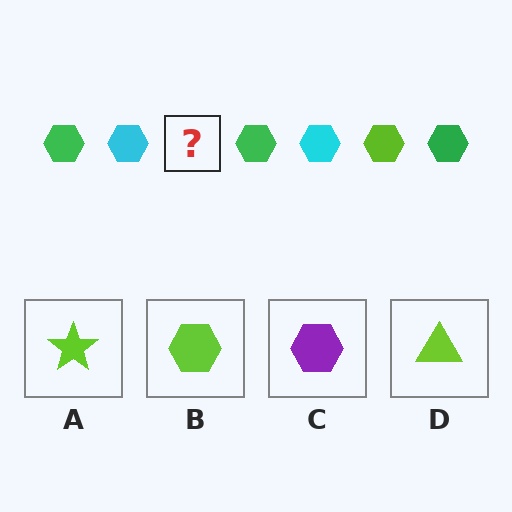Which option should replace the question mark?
Option B.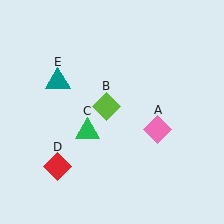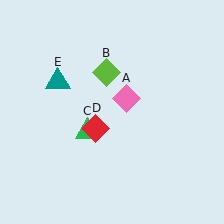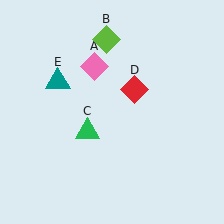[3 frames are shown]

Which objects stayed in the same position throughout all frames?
Green triangle (object C) and teal triangle (object E) remained stationary.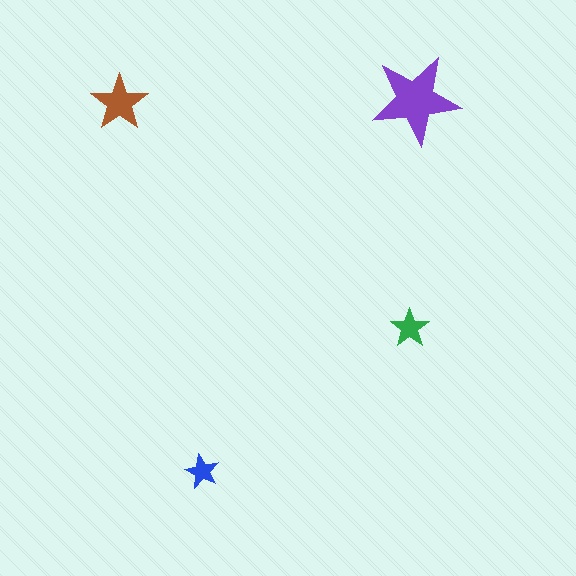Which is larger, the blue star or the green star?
The green one.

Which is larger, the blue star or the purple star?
The purple one.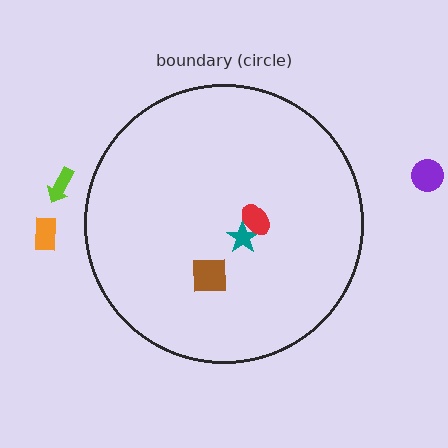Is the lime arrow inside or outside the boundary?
Outside.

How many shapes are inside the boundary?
3 inside, 3 outside.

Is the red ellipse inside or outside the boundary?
Inside.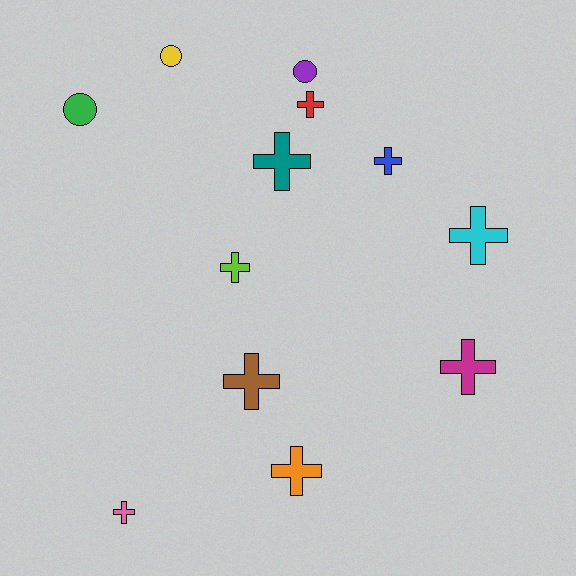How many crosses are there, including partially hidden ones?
There are 9 crosses.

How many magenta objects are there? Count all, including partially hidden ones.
There is 1 magenta object.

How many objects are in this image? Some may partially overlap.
There are 12 objects.